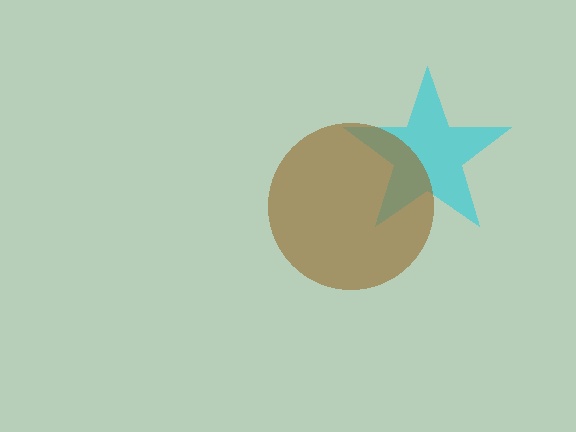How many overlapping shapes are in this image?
There are 2 overlapping shapes in the image.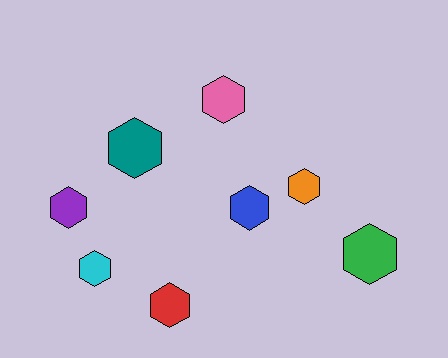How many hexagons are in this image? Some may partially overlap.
There are 8 hexagons.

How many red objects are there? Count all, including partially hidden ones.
There is 1 red object.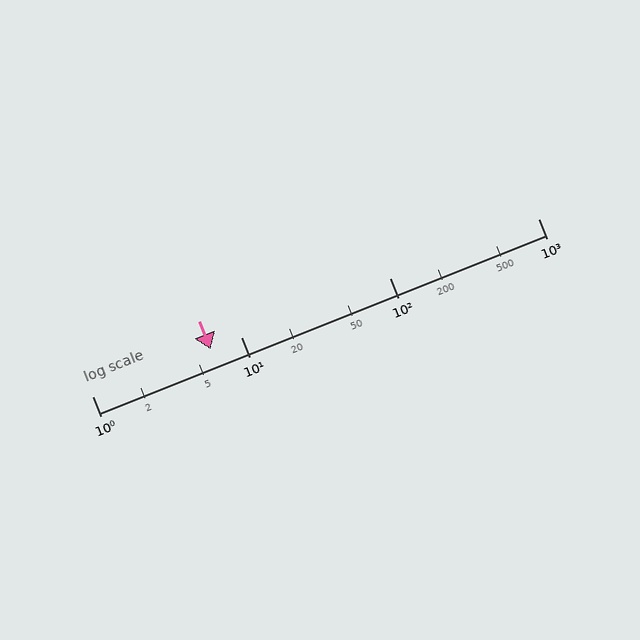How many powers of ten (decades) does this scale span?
The scale spans 3 decades, from 1 to 1000.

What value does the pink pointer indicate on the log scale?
The pointer indicates approximately 6.3.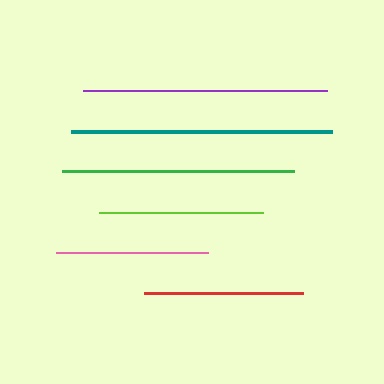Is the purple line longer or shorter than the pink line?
The purple line is longer than the pink line.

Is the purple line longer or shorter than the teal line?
The teal line is longer than the purple line.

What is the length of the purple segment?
The purple segment is approximately 244 pixels long.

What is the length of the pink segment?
The pink segment is approximately 152 pixels long.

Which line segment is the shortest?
The pink line is the shortest at approximately 152 pixels.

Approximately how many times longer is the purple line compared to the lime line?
The purple line is approximately 1.5 times the length of the lime line.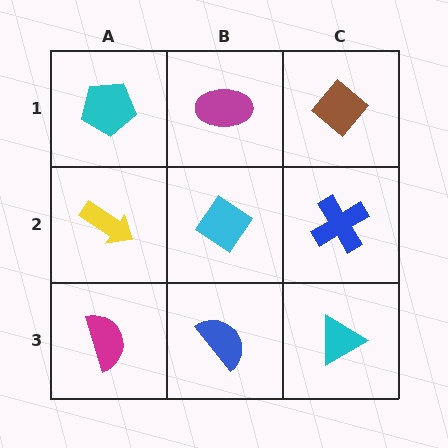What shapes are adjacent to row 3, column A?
A yellow arrow (row 2, column A), a blue semicircle (row 3, column B).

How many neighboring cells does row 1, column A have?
2.